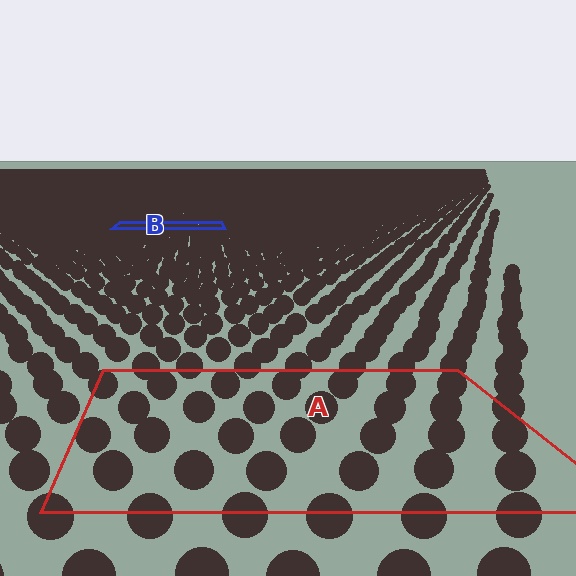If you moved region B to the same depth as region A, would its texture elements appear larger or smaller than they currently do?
They would appear larger. At a closer depth, the same texture elements are projected at a bigger on-screen size.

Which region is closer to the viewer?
Region A is closer. The texture elements there are larger and more spread out.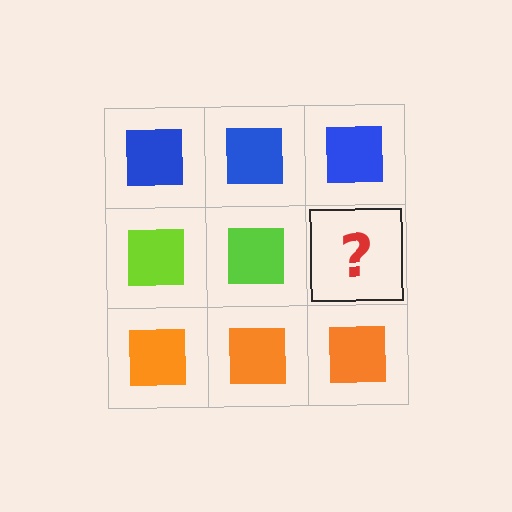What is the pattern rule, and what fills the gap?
The rule is that each row has a consistent color. The gap should be filled with a lime square.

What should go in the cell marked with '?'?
The missing cell should contain a lime square.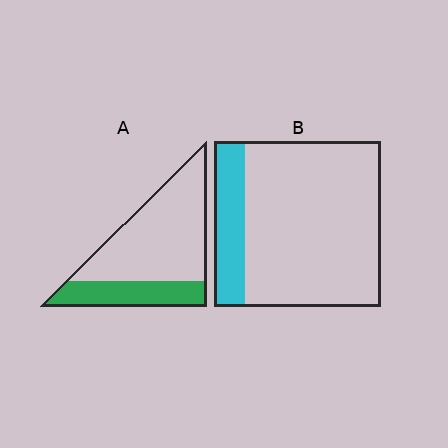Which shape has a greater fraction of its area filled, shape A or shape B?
Shape A.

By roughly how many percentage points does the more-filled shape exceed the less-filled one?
By roughly 10 percentage points (A over B).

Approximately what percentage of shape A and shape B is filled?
A is approximately 30% and B is approximately 20%.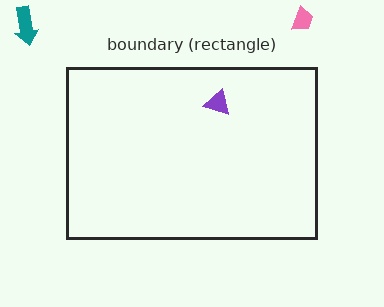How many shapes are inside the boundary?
1 inside, 2 outside.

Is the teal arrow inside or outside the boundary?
Outside.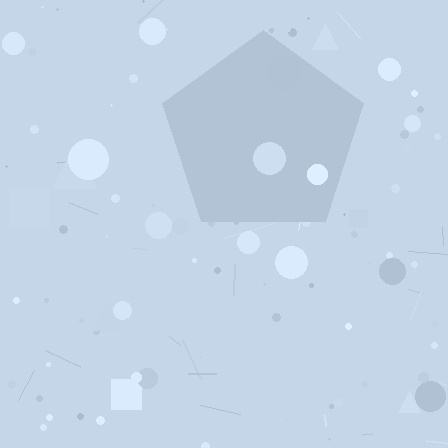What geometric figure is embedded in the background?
A pentagon is embedded in the background.